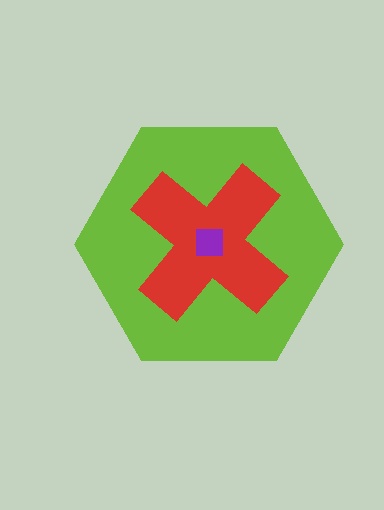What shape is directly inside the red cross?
The purple square.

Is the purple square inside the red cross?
Yes.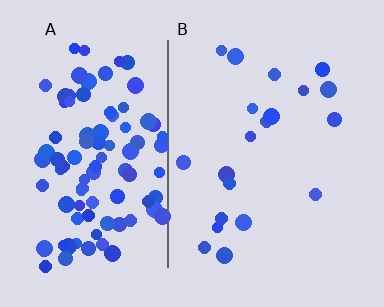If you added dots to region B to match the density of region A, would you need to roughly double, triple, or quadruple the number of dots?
Approximately quadruple.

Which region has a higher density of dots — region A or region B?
A (the left).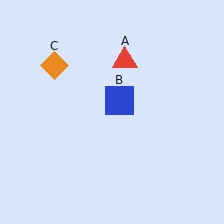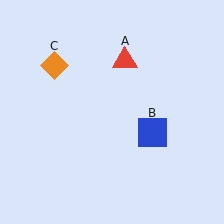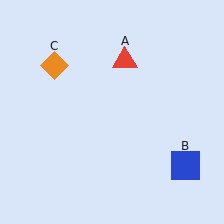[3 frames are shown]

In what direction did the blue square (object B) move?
The blue square (object B) moved down and to the right.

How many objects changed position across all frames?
1 object changed position: blue square (object B).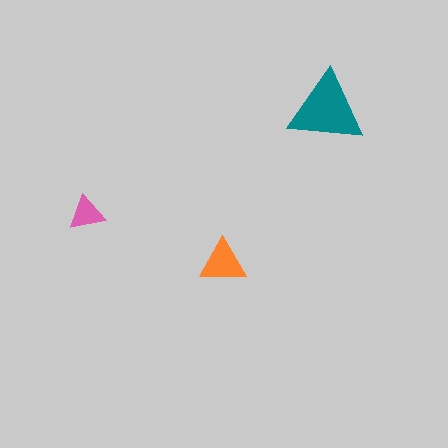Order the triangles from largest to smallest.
the teal one, the orange one, the pink one.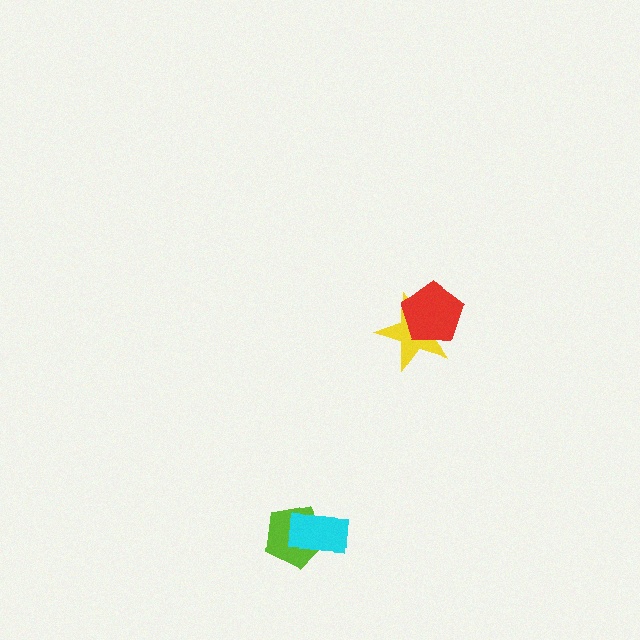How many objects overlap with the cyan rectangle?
1 object overlaps with the cyan rectangle.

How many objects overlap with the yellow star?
1 object overlaps with the yellow star.